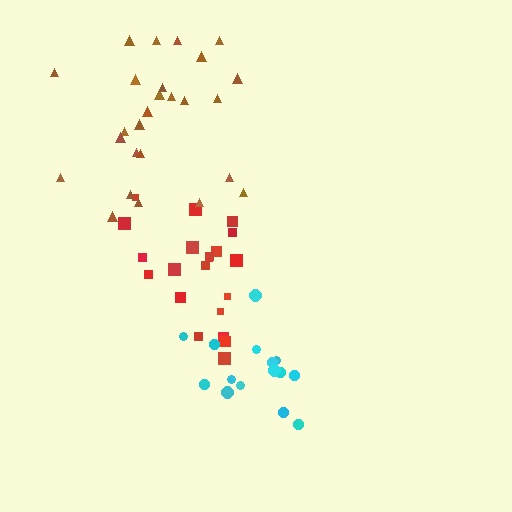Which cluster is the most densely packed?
Red.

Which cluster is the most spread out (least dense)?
Brown.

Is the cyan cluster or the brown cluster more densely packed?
Cyan.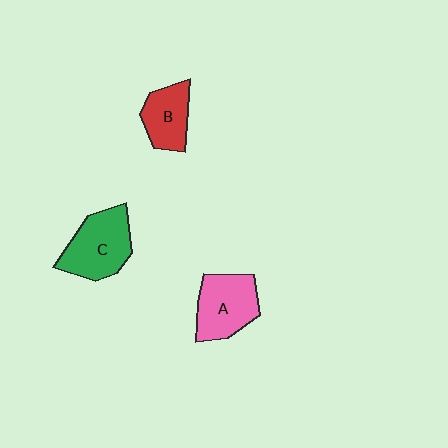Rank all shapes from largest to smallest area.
From largest to smallest: C (green), A (pink), B (red).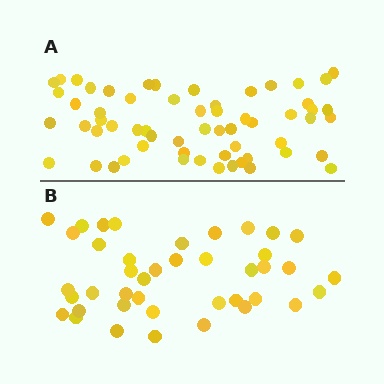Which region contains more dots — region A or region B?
Region A (the top region) has more dots.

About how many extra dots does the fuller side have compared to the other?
Region A has approximately 20 more dots than region B.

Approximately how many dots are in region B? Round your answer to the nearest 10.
About 40 dots. (The exact count is 41, which rounds to 40.)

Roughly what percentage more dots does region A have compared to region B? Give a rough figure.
About 45% more.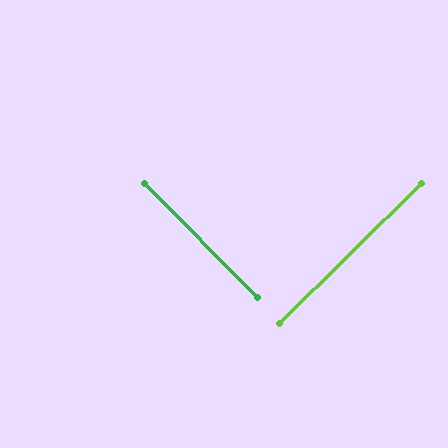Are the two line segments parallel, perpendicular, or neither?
Perpendicular — they meet at approximately 90°.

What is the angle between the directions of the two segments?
Approximately 90 degrees.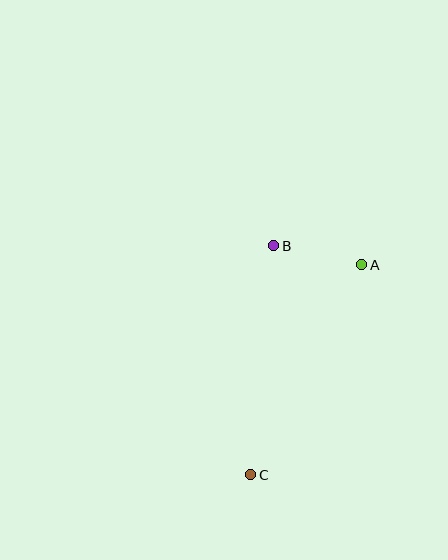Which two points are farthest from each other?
Points A and C are farthest from each other.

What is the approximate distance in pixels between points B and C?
The distance between B and C is approximately 230 pixels.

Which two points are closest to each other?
Points A and B are closest to each other.